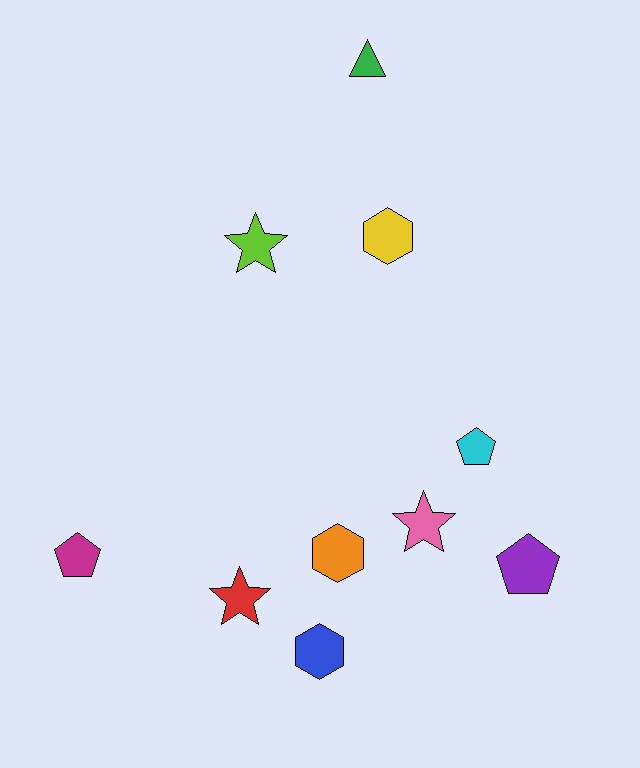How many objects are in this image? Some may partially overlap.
There are 10 objects.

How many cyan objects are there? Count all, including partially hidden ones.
There is 1 cyan object.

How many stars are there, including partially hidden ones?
There are 3 stars.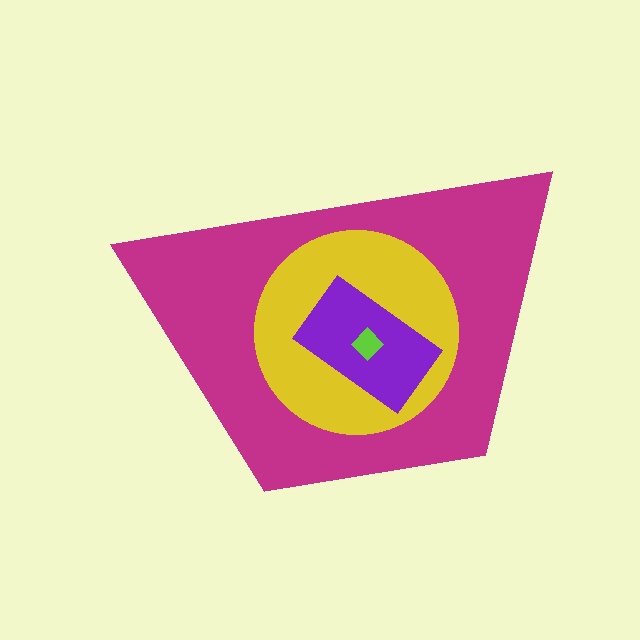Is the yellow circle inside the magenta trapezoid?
Yes.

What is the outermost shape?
The magenta trapezoid.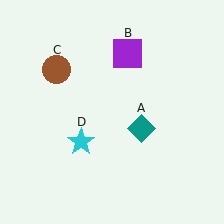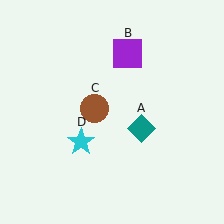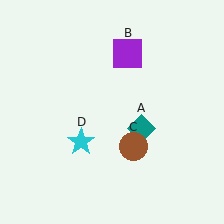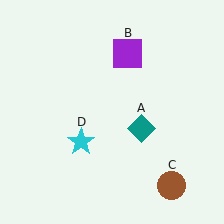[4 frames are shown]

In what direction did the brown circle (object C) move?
The brown circle (object C) moved down and to the right.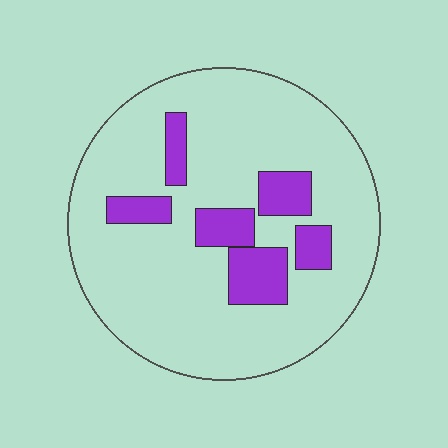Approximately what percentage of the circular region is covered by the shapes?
Approximately 15%.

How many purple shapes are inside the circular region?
6.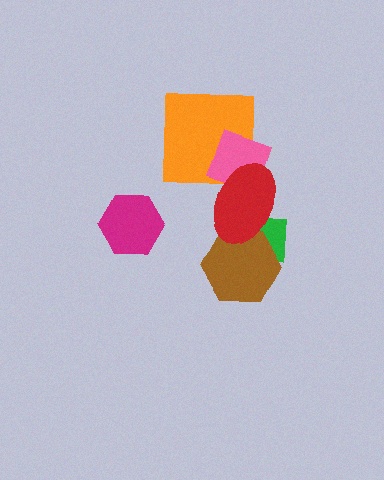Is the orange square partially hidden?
Yes, it is partially covered by another shape.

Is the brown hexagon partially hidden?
Yes, it is partially covered by another shape.